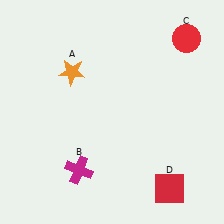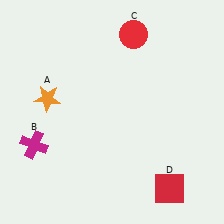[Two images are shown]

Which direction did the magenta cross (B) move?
The magenta cross (B) moved left.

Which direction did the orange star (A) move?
The orange star (A) moved down.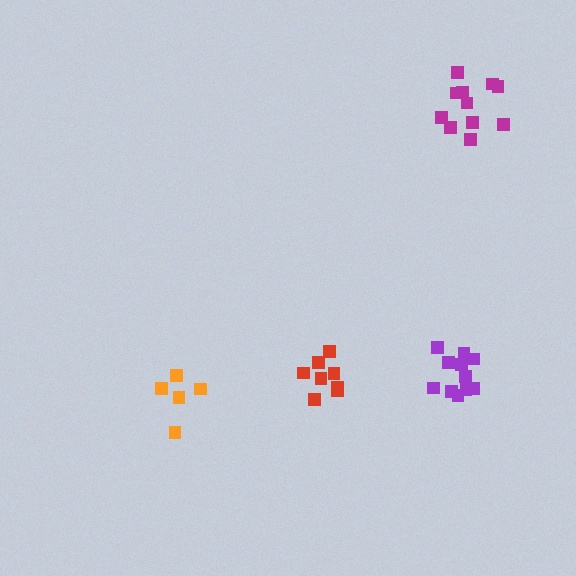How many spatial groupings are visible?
There are 4 spatial groupings.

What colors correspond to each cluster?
The clusters are colored: red, purple, orange, magenta.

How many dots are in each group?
Group 1: 8 dots, Group 2: 11 dots, Group 3: 6 dots, Group 4: 11 dots (36 total).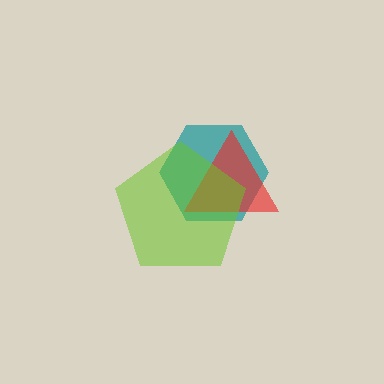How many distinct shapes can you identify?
There are 3 distinct shapes: a teal hexagon, a red triangle, a lime pentagon.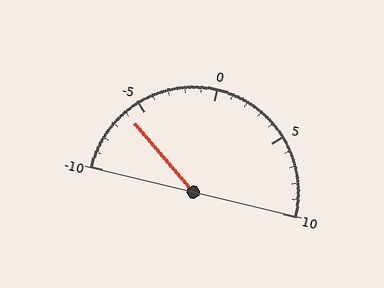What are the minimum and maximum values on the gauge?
The gauge ranges from -10 to 10.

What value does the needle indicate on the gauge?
The needle indicates approximately -6.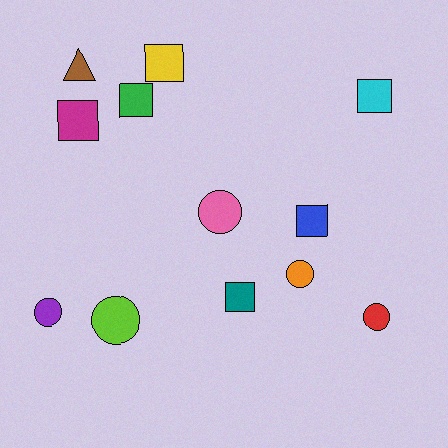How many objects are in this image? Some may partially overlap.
There are 12 objects.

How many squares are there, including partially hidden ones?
There are 6 squares.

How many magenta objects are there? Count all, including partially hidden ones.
There is 1 magenta object.